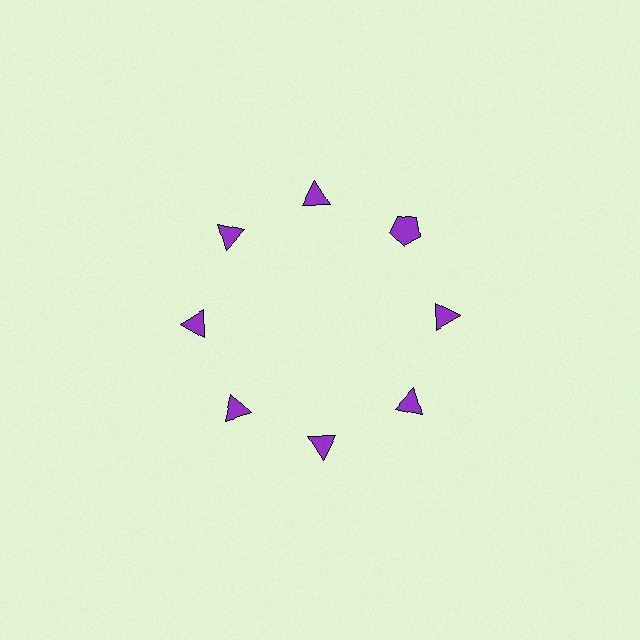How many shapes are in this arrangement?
There are 8 shapes arranged in a ring pattern.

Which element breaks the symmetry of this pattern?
The purple pentagon at roughly the 2 o'clock position breaks the symmetry. All other shapes are purple triangles.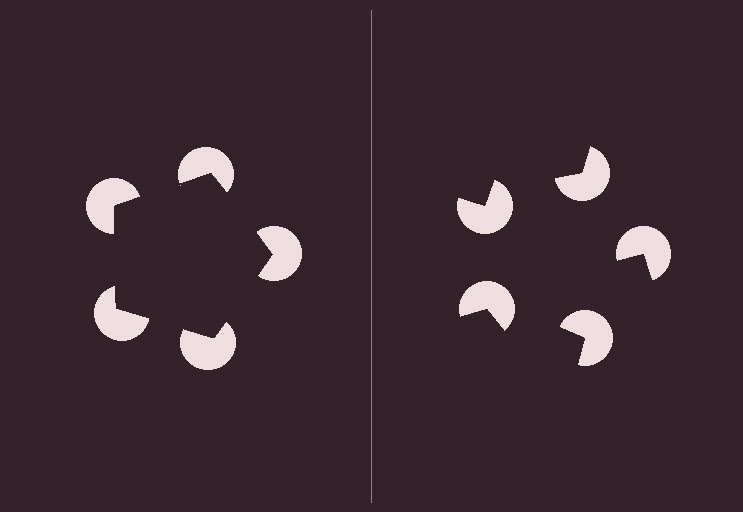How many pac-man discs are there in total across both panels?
10 — 5 on each side.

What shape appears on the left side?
An illusory pentagon.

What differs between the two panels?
The pac-man discs are positioned identically on both sides; only the wedge orientations differ. On the left they align to a pentagon; on the right they are misaligned.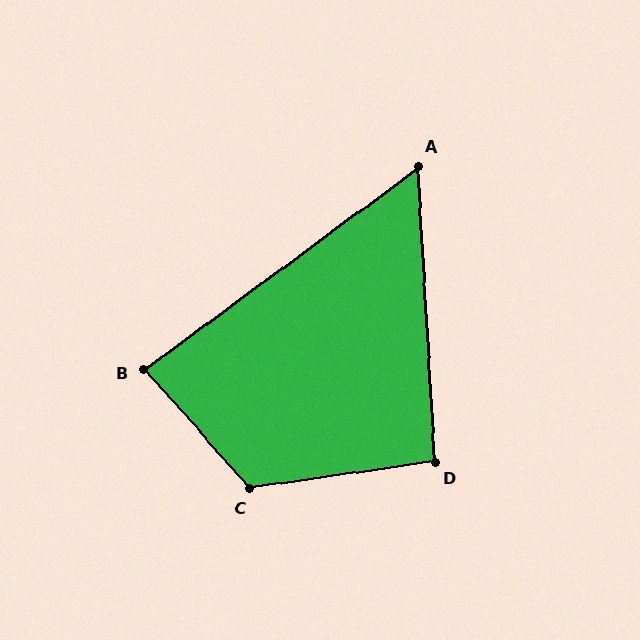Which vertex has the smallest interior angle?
A, at approximately 57 degrees.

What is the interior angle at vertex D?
Approximately 95 degrees (approximately right).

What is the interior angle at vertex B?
Approximately 85 degrees (approximately right).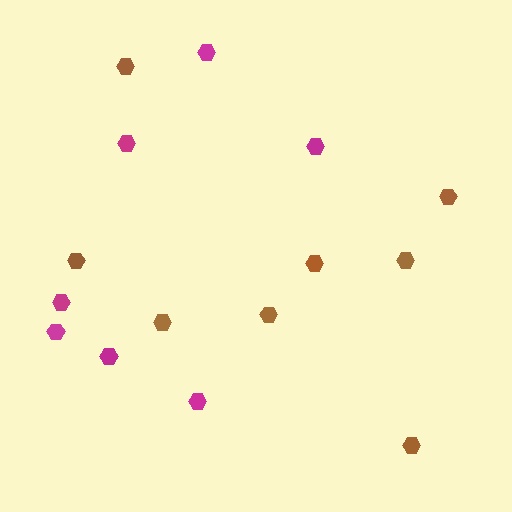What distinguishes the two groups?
There are 2 groups: one group of brown hexagons (8) and one group of magenta hexagons (7).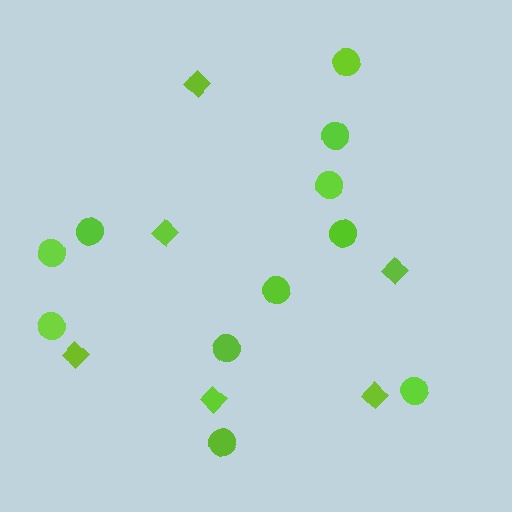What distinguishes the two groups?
There are 2 groups: one group of diamonds (6) and one group of circles (11).